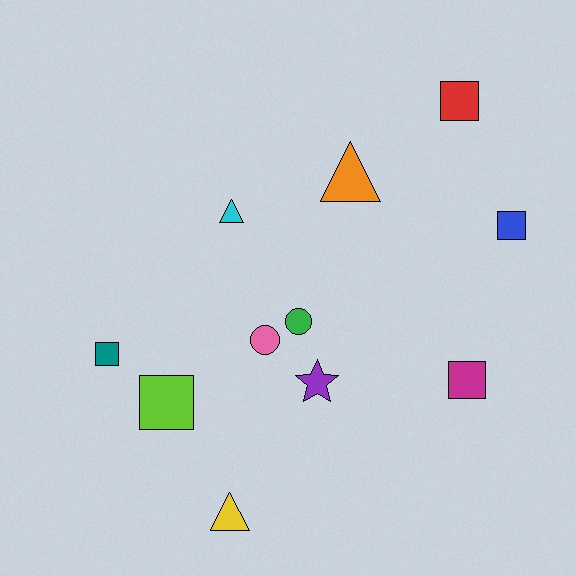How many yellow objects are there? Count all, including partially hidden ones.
There is 1 yellow object.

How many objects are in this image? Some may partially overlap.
There are 11 objects.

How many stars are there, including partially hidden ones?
There is 1 star.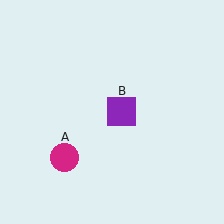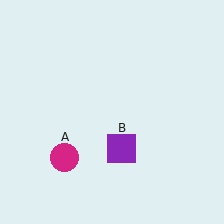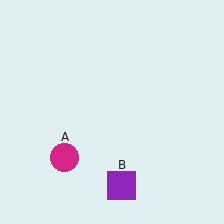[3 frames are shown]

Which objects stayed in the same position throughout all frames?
Magenta circle (object A) remained stationary.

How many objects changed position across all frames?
1 object changed position: purple square (object B).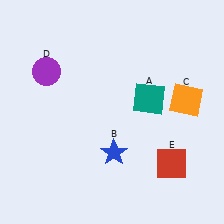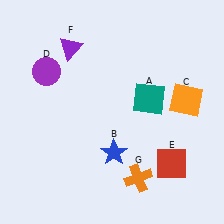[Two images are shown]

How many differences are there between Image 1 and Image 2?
There are 2 differences between the two images.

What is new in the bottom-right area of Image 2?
An orange cross (G) was added in the bottom-right area of Image 2.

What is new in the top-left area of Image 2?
A purple triangle (F) was added in the top-left area of Image 2.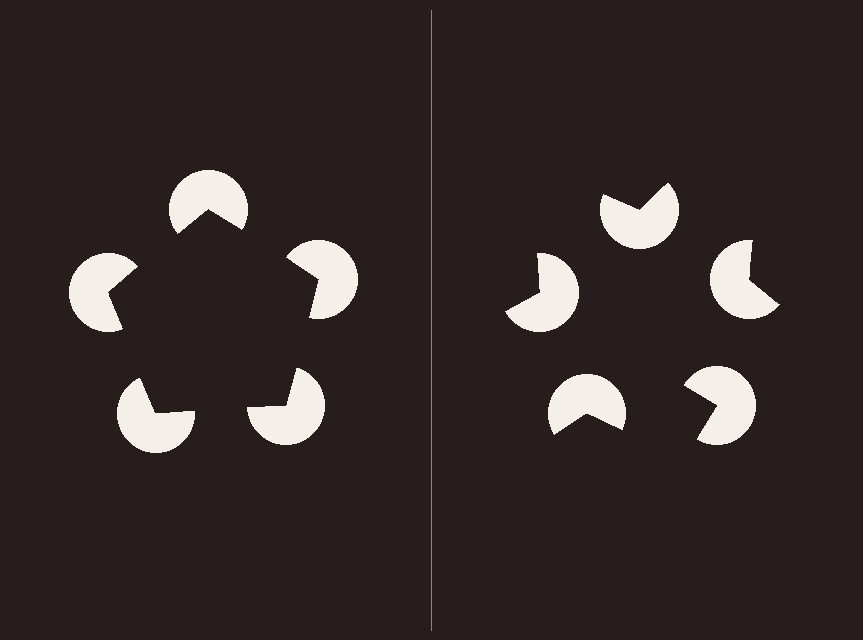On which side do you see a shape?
An illusory pentagon appears on the left side. On the right side the wedge cuts are rotated, so no coherent shape forms.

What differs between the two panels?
The pac-man discs are positioned identically on both sides; only the wedge orientations differ. On the left they align to a pentagon; on the right they are misaligned.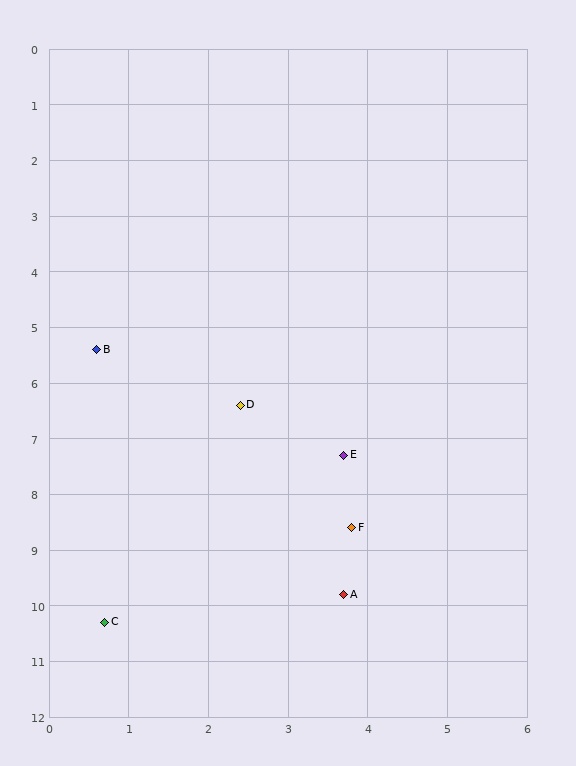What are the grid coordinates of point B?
Point B is at approximately (0.6, 5.4).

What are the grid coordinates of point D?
Point D is at approximately (2.4, 6.4).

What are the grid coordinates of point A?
Point A is at approximately (3.7, 9.8).